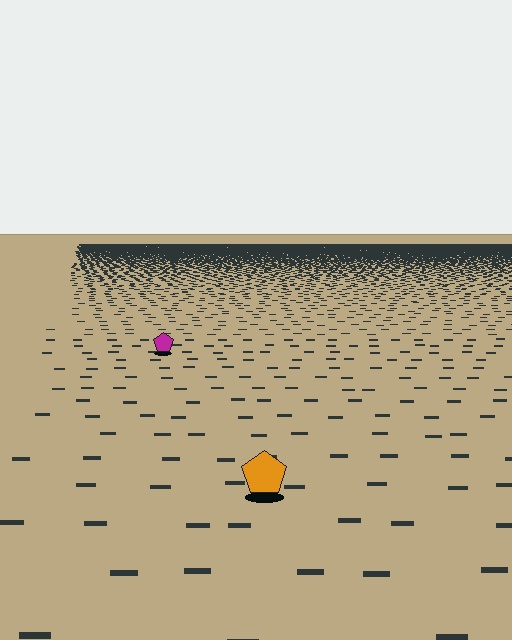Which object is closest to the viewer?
The orange pentagon is closest. The texture marks near it are larger and more spread out.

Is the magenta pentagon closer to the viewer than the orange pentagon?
No. The orange pentagon is closer — you can tell from the texture gradient: the ground texture is coarser near it.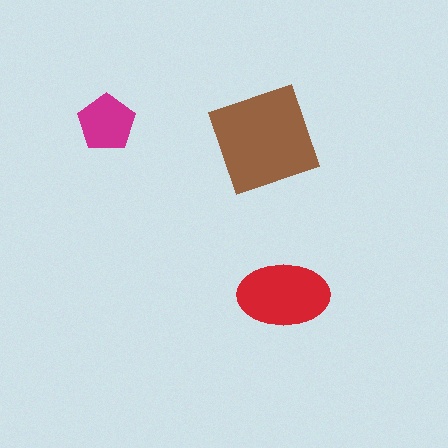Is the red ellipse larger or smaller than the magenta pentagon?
Larger.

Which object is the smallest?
The magenta pentagon.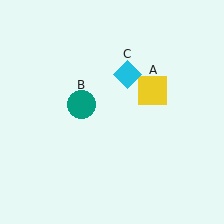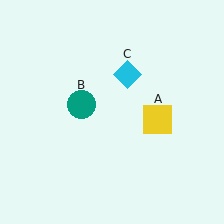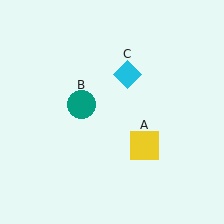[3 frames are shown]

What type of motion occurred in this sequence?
The yellow square (object A) rotated clockwise around the center of the scene.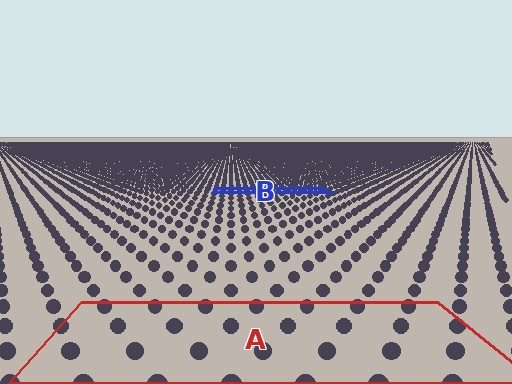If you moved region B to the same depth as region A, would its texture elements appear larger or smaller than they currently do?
They would appear larger. At a closer depth, the same texture elements are projected at a bigger on-screen size.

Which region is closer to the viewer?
Region A is closer. The texture elements there are larger and more spread out.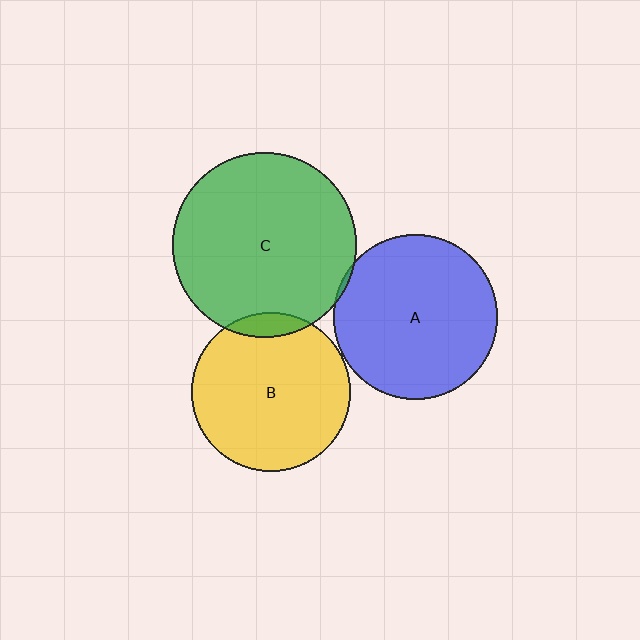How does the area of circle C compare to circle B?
Approximately 1.3 times.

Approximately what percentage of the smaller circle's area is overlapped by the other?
Approximately 5%.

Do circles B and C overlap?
Yes.